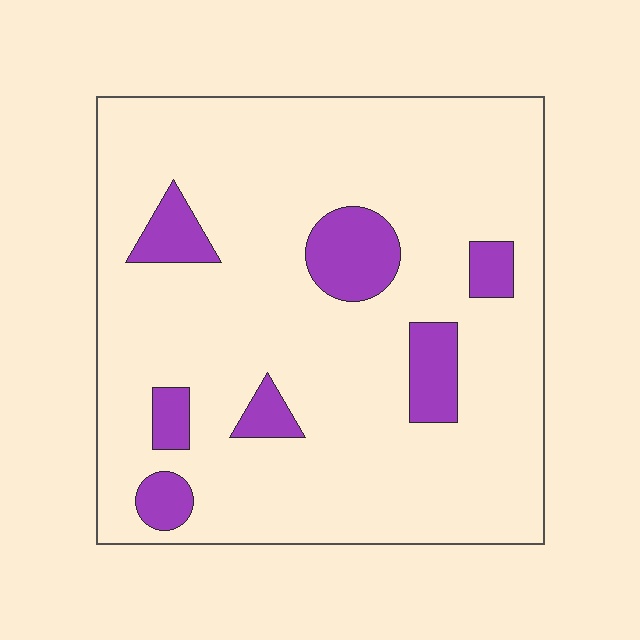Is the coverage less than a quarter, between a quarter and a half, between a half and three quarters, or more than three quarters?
Less than a quarter.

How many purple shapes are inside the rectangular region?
7.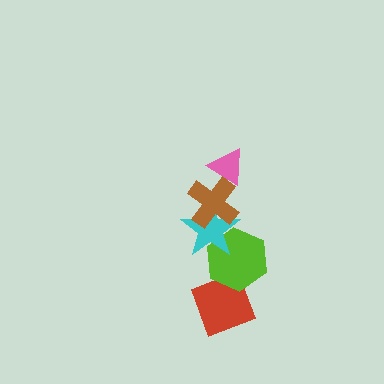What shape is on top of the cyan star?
The brown cross is on top of the cyan star.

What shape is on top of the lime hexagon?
The cyan star is on top of the lime hexagon.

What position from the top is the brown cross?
The brown cross is 2nd from the top.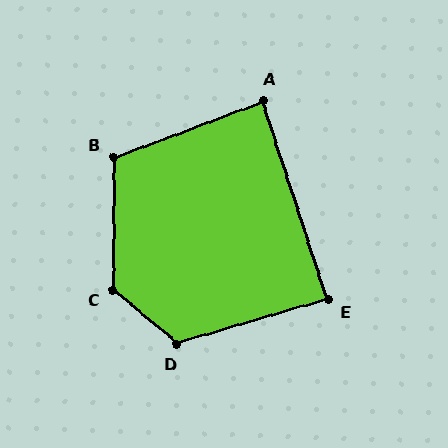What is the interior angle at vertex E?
Approximately 88 degrees (approximately right).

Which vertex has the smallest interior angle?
A, at approximately 88 degrees.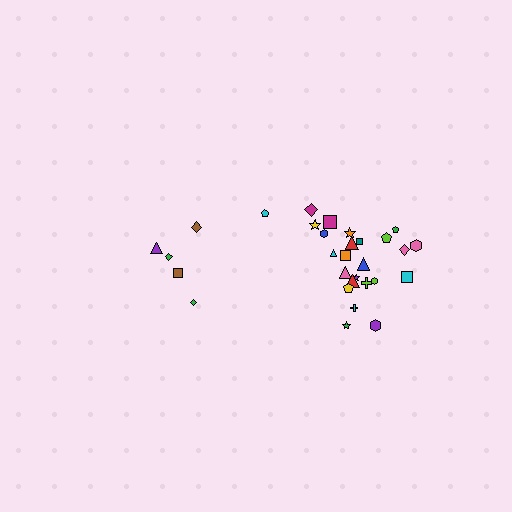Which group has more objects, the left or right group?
The right group.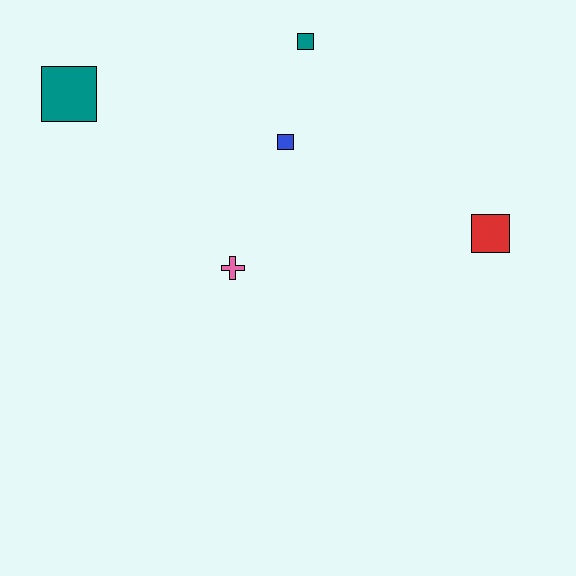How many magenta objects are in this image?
There are no magenta objects.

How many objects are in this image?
There are 5 objects.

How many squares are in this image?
There are 4 squares.